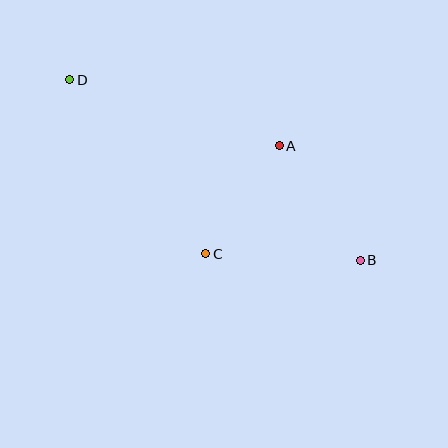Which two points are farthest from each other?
Points B and D are farthest from each other.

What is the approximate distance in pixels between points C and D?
The distance between C and D is approximately 221 pixels.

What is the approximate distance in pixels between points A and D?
The distance between A and D is approximately 220 pixels.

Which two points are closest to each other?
Points A and C are closest to each other.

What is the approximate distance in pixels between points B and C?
The distance between B and C is approximately 155 pixels.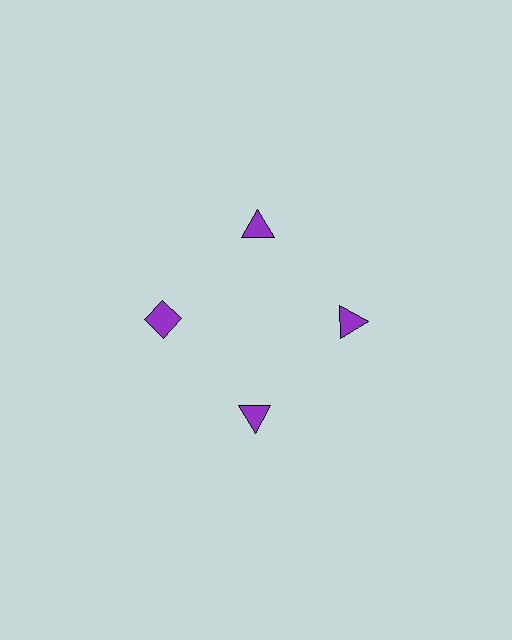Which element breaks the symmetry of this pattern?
The purple diamond at roughly the 9 o'clock position breaks the symmetry. All other shapes are purple triangles.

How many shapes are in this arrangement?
There are 4 shapes arranged in a ring pattern.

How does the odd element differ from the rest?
It has a different shape: diamond instead of triangle.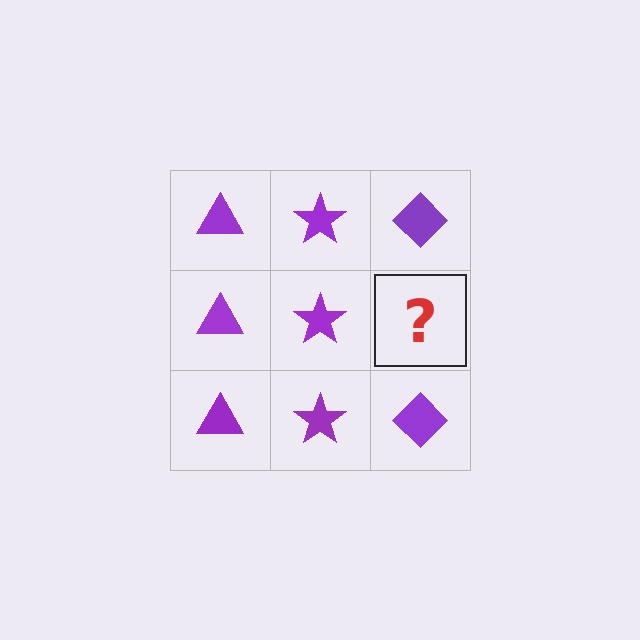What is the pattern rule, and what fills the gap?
The rule is that each column has a consistent shape. The gap should be filled with a purple diamond.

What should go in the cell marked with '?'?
The missing cell should contain a purple diamond.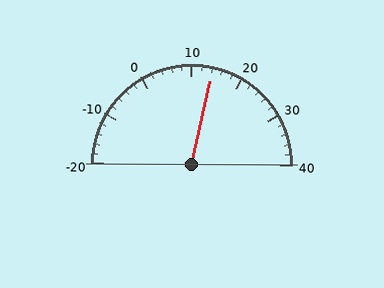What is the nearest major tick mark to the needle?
The nearest major tick mark is 10.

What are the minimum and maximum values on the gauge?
The gauge ranges from -20 to 40.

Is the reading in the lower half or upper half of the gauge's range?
The reading is in the upper half of the range (-20 to 40).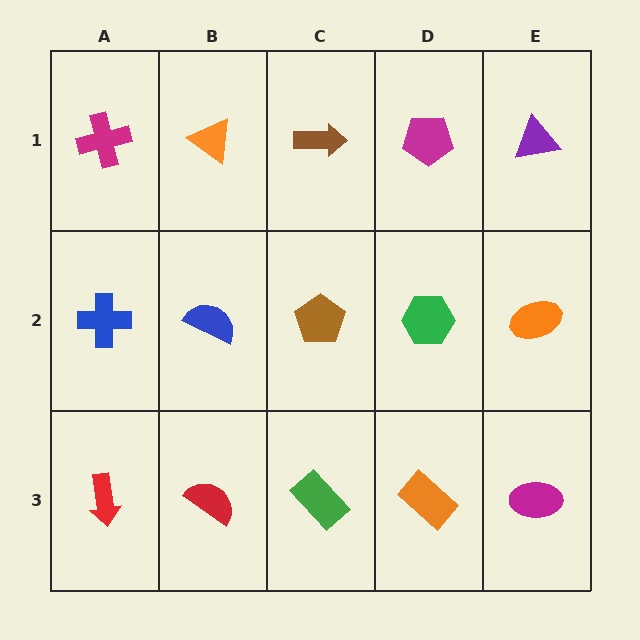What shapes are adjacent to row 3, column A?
A blue cross (row 2, column A), a red semicircle (row 3, column B).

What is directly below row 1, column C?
A brown pentagon.